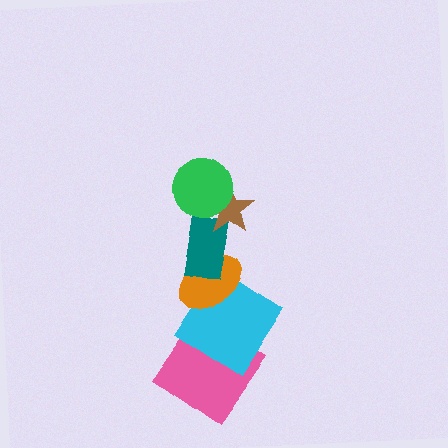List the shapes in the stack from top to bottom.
From top to bottom: the green circle, the brown star, the teal rectangle, the orange ellipse, the cyan diamond, the pink diamond.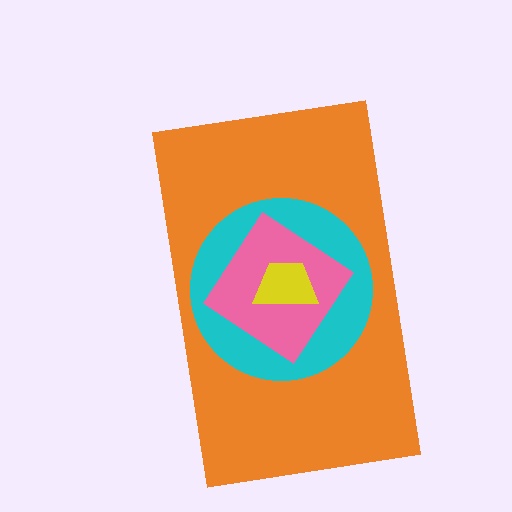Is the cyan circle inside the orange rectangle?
Yes.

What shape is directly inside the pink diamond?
The yellow trapezoid.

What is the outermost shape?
The orange rectangle.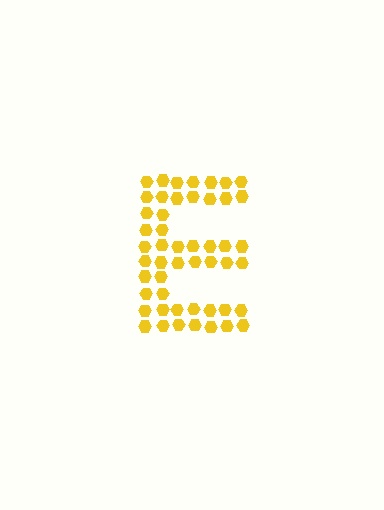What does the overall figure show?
The overall figure shows the letter E.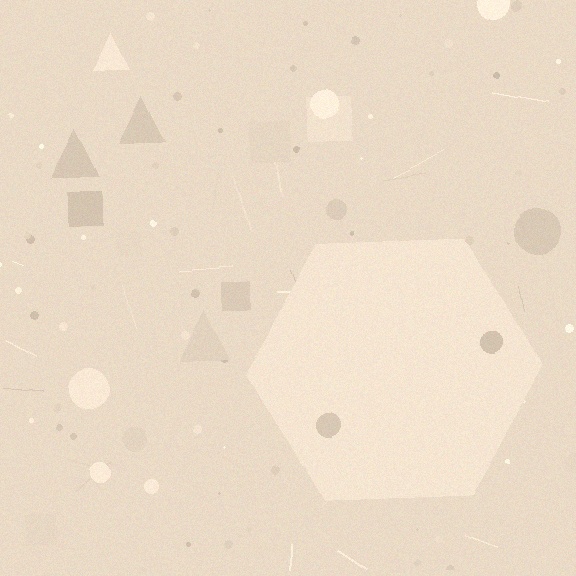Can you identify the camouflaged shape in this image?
The camouflaged shape is a hexagon.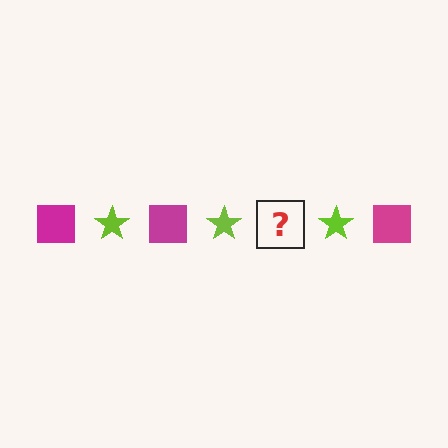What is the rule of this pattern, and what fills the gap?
The rule is that the pattern alternates between magenta square and lime star. The gap should be filled with a magenta square.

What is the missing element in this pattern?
The missing element is a magenta square.